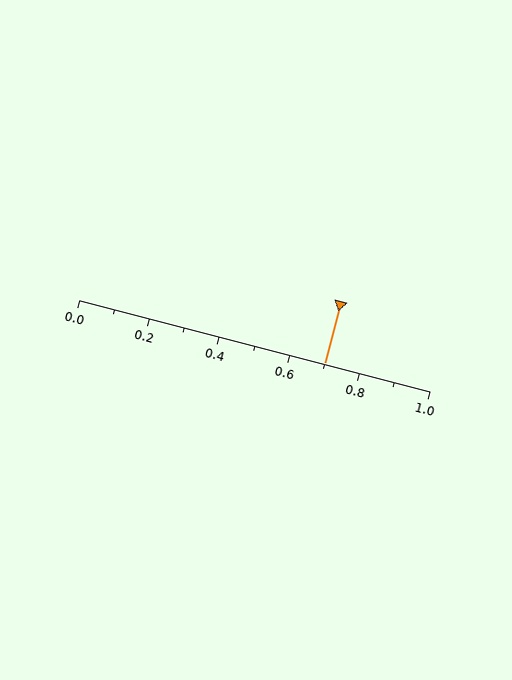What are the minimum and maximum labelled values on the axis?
The axis runs from 0.0 to 1.0.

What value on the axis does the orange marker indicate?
The marker indicates approximately 0.7.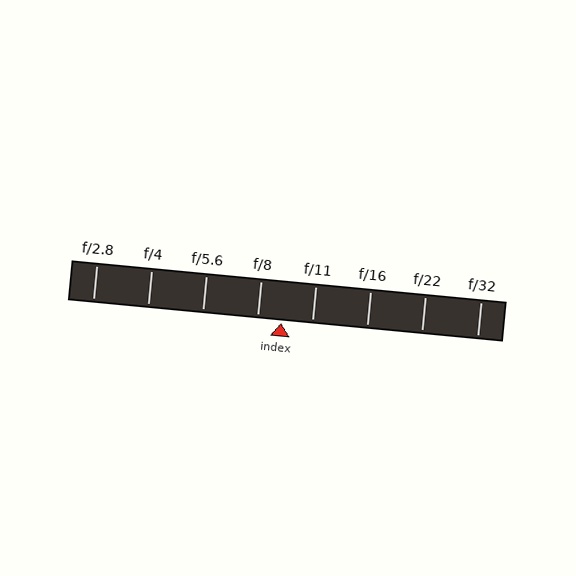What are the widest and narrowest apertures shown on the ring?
The widest aperture shown is f/2.8 and the narrowest is f/32.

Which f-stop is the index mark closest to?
The index mark is closest to f/8.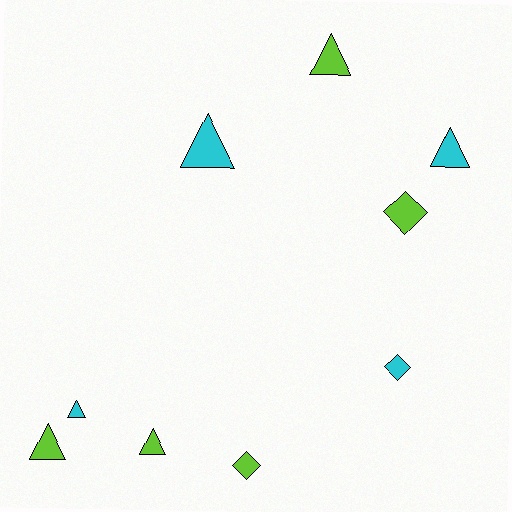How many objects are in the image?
There are 9 objects.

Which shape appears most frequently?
Triangle, with 6 objects.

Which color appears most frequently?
Lime, with 5 objects.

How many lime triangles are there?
There are 3 lime triangles.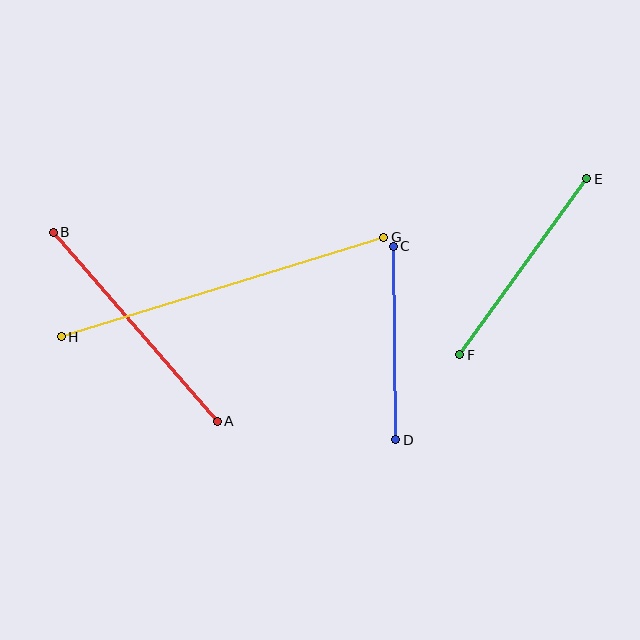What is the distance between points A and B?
The distance is approximately 250 pixels.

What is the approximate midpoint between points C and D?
The midpoint is at approximately (394, 343) pixels.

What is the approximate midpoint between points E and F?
The midpoint is at approximately (523, 267) pixels.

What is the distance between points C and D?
The distance is approximately 194 pixels.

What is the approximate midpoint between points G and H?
The midpoint is at approximately (222, 287) pixels.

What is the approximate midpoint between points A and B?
The midpoint is at approximately (135, 327) pixels.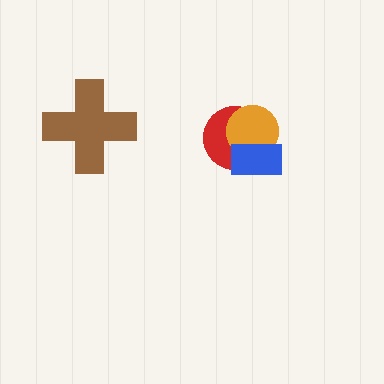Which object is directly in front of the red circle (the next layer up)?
The orange circle is directly in front of the red circle.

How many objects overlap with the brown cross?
0 objects overlap with the brown cross.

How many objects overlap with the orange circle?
2 objects overlap with the orange circle.